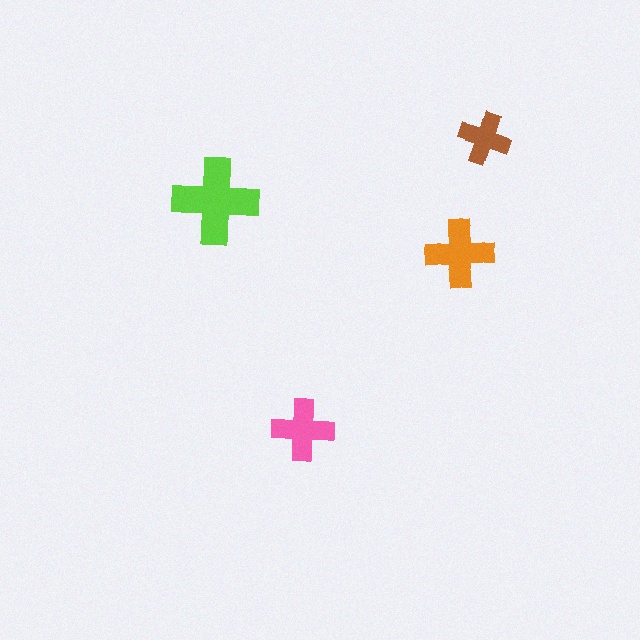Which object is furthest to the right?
The brown cross is rightmost.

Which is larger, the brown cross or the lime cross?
The lime one.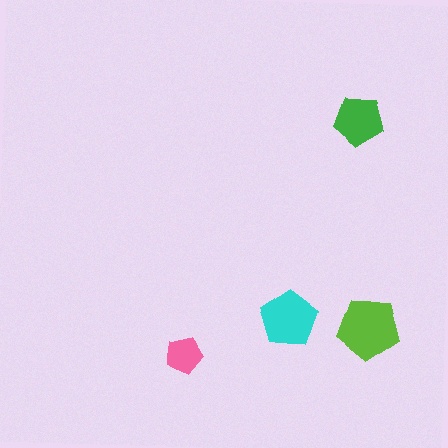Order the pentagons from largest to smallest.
the lime one, the cyan one, the green one, the pink one.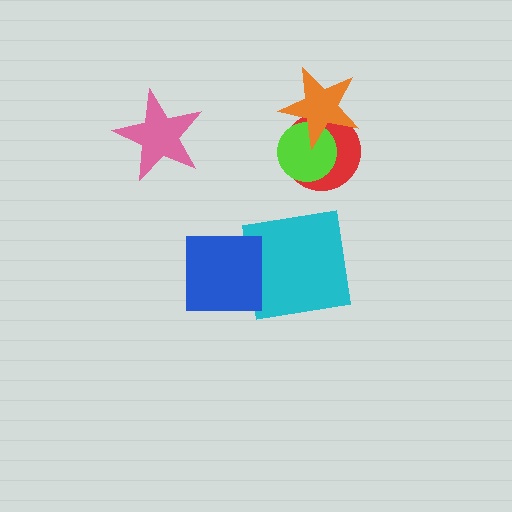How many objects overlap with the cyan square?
1 object overlaps with the cyan square.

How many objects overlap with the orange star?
2 objects overlap with the orange star.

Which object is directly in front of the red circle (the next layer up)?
The lime circle is directly in front of the red circle.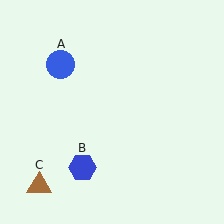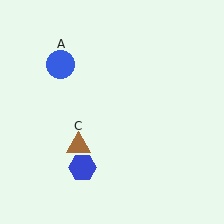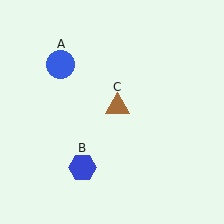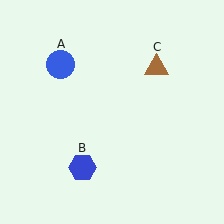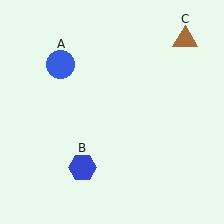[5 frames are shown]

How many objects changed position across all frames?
1 object changed position: brown triangle (object C).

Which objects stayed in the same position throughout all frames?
Blue circle (object A) and blue hexagon (object B) remained stationary.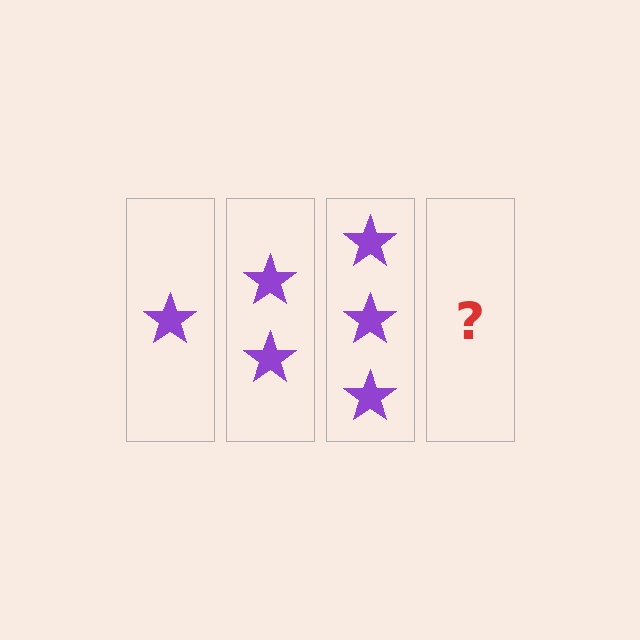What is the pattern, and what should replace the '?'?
The pattern is that each step adds one more star. The '?' should be 4 stars.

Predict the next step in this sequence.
The next step is 4 stars.